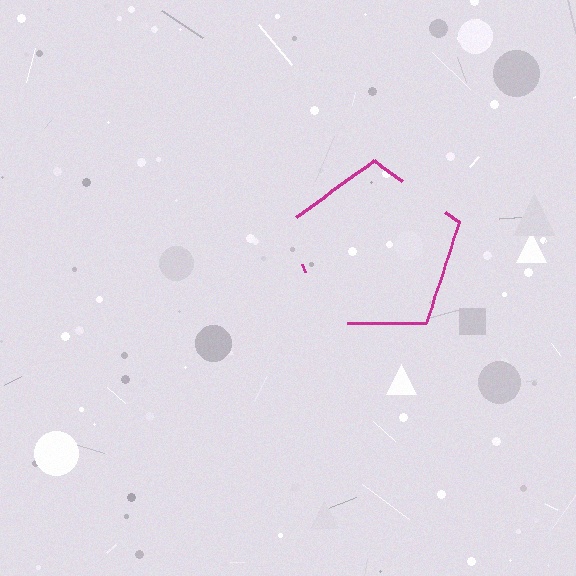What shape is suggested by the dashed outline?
The dashed outline suggests a pentagon.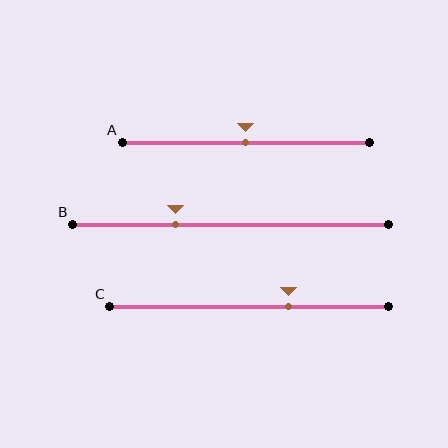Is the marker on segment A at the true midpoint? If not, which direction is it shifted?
Yes, the marker on segment A is at the true midpoint.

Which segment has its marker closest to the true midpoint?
Segment A has its marker closest to the true midpoint.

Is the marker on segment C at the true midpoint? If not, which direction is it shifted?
No, the marker on segment C is shifted to the right by about 14% of the segment length.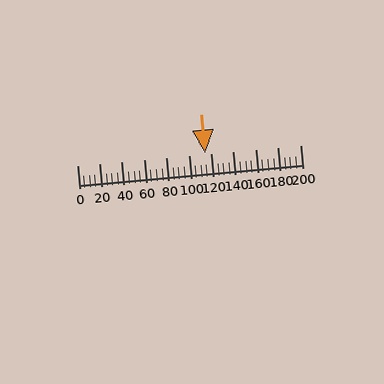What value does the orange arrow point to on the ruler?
The orange arrow points to approximately 115.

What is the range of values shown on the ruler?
The ruler shows values from 0 to 200.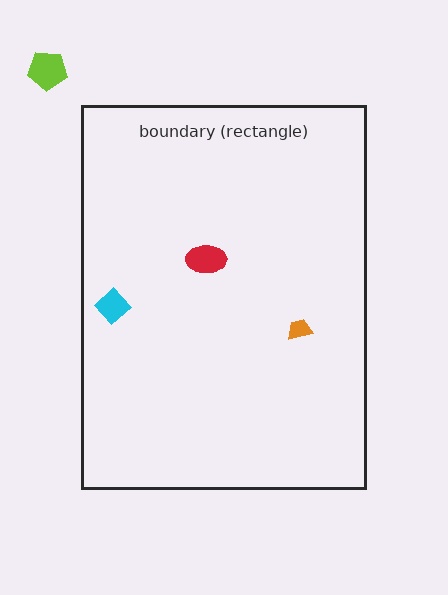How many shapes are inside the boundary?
3 inside, 1 outside.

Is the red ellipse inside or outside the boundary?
Inside.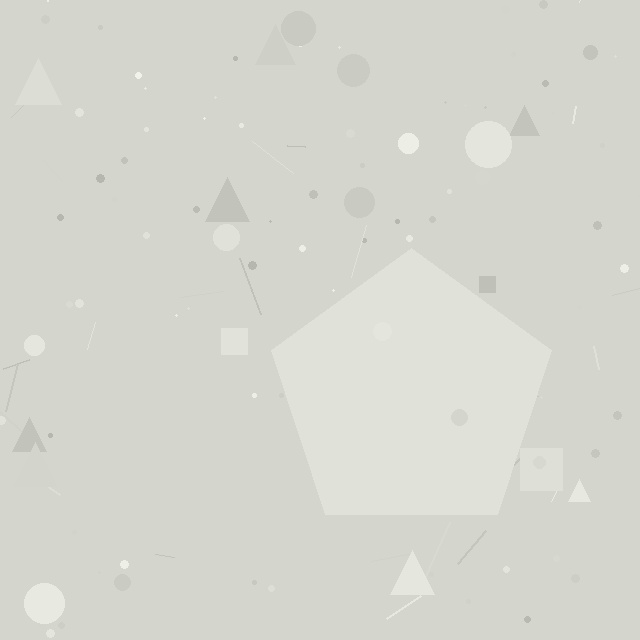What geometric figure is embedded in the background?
A pentagon is embedded in the background.